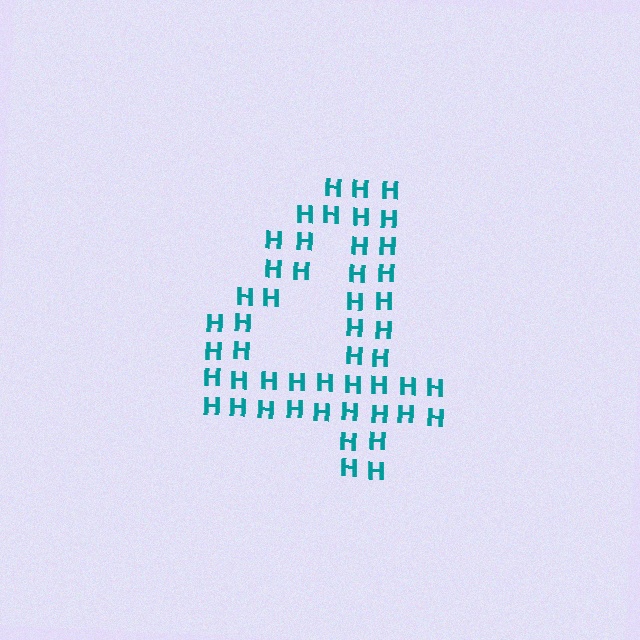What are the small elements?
The small elements are letter H's.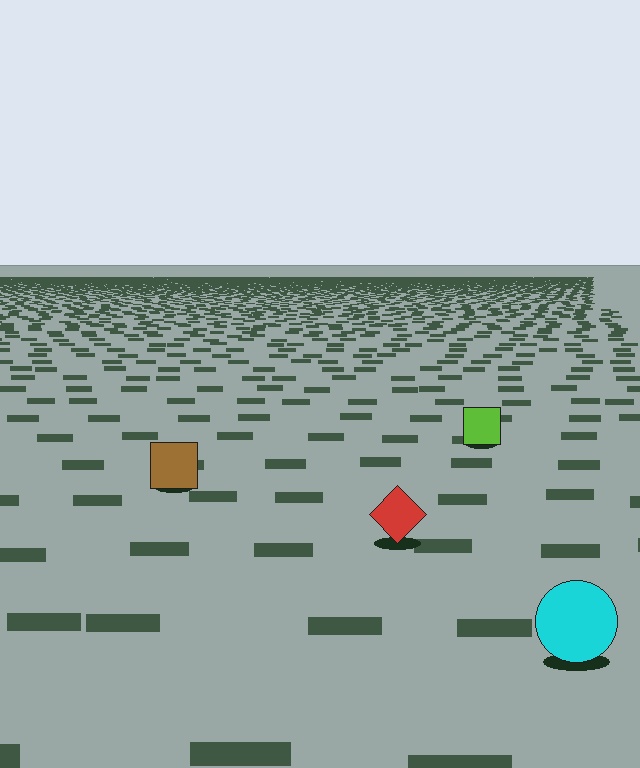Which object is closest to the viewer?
The cyan circle is closest. The texture marks near it are larger and more spread out.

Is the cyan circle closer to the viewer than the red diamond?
Yes. The cyan circle is closer — you can tell from the texture gradient: the ground texture is coarser near it.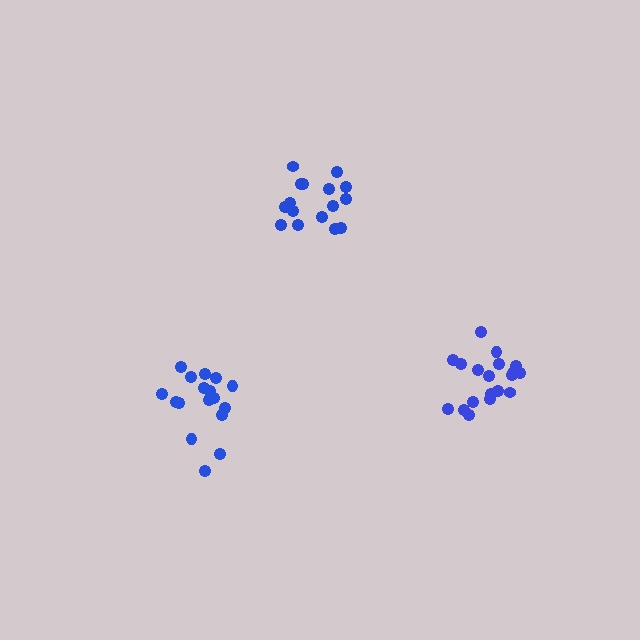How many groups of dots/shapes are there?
There are 3 groups.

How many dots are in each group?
Group 1: 17 dots, Group 2: 16 dots, Group 3: 19 dots (52 total).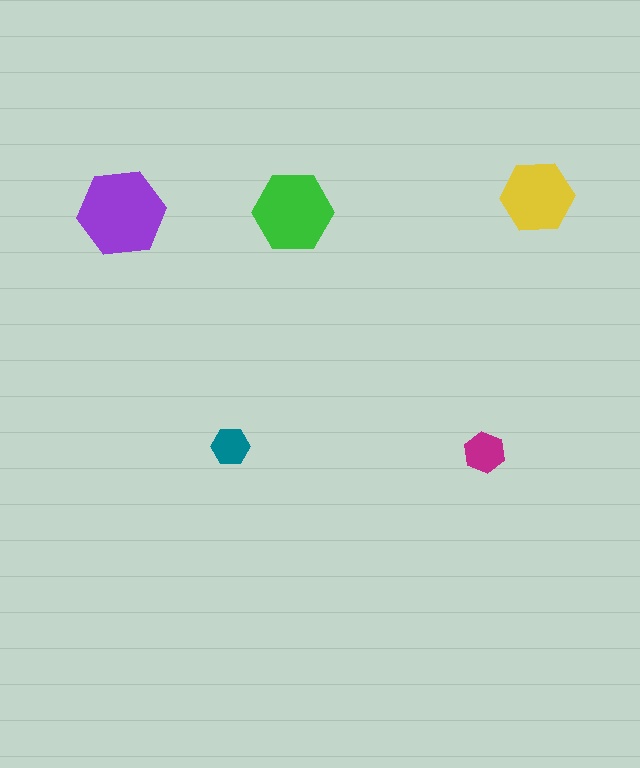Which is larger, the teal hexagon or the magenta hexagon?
The magenta one.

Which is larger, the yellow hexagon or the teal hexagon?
The yellow one.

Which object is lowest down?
The magenta hexagon is bottommost.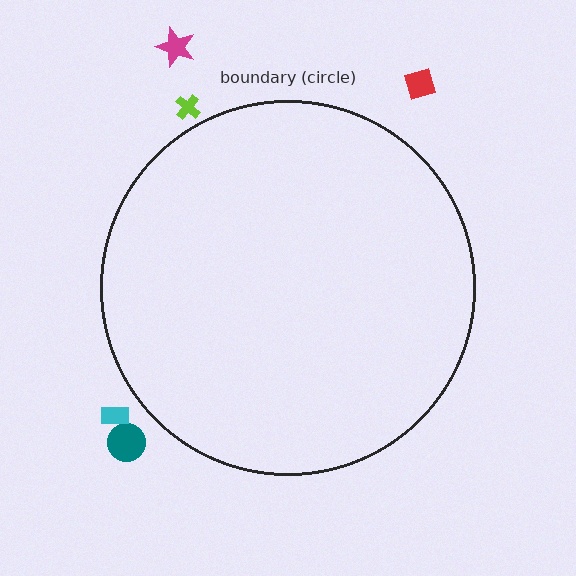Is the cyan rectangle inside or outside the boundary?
Outside.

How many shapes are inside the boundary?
0 inside, 5 outside.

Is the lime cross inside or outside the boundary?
Outside.